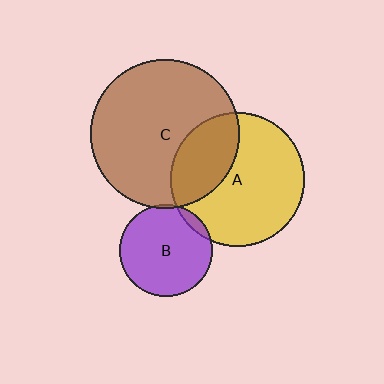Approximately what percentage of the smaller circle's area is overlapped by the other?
Approximately 5%.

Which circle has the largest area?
Circle C (brown).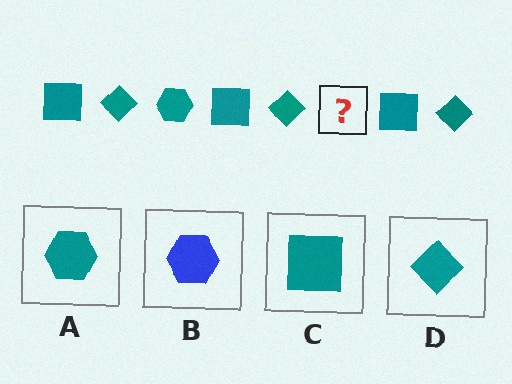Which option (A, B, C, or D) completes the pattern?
A.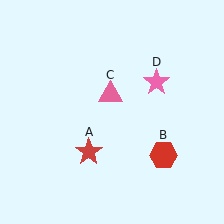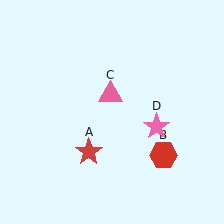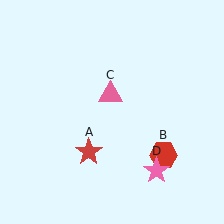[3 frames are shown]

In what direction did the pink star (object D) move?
The pink star (object D) moved down.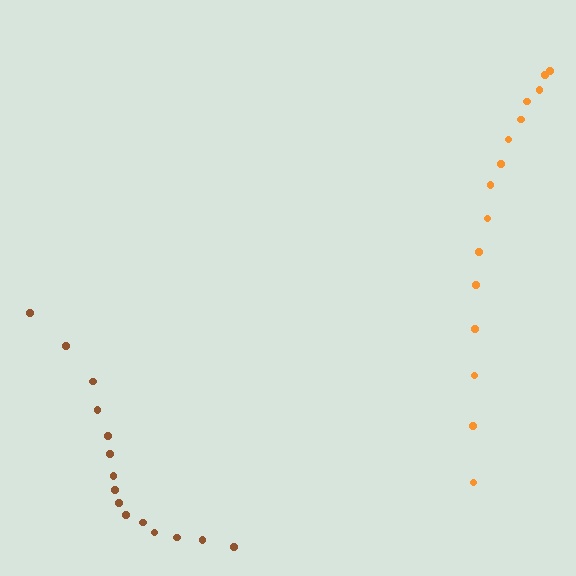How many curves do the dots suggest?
There are 2 distinct paths.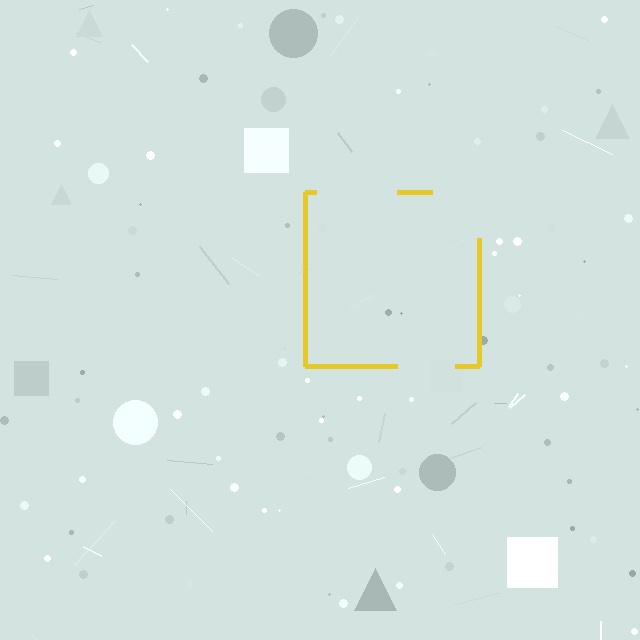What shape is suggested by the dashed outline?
The dashed outline suggests a square.